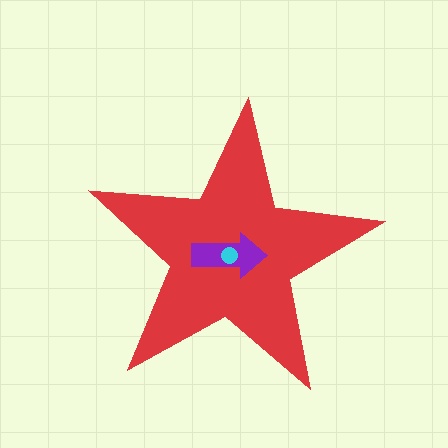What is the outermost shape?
The red star.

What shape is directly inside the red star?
The purple arrow.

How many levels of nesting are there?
3.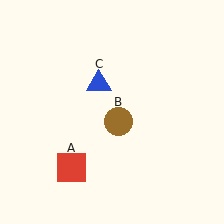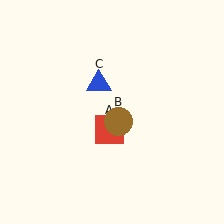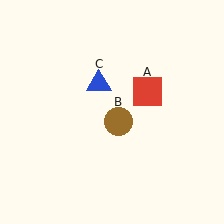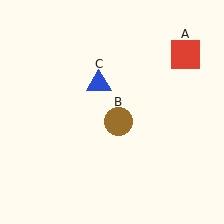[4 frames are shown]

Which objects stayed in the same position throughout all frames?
Brown circle (object B) and blue triangle (object C) remained stationary.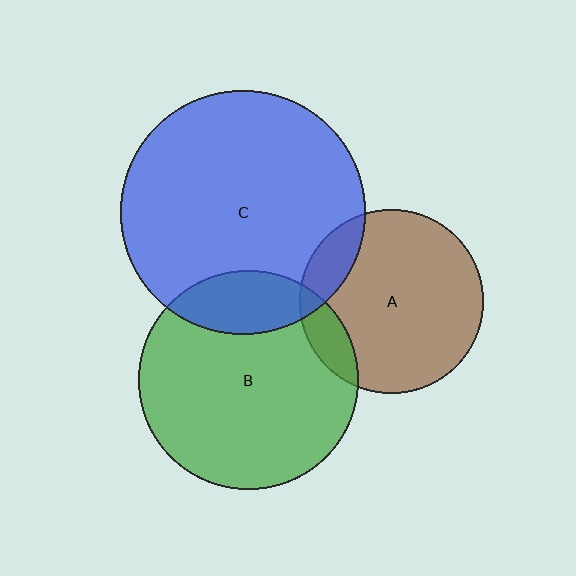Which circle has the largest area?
Circle C (blue).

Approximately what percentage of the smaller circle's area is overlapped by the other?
Approximately 20%.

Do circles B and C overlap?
Yes.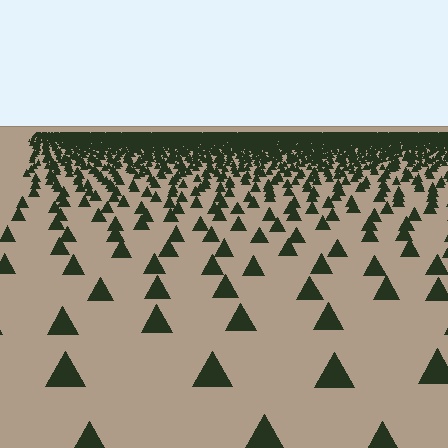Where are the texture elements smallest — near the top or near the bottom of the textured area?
Near the top.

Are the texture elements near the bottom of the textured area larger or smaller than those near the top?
Larger. Near the bottom, elements are closer to the viewer and appear at a bigger on-screen size.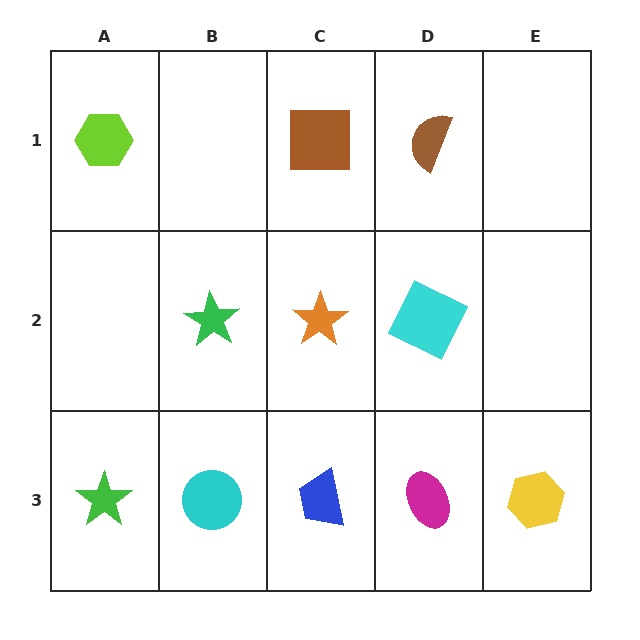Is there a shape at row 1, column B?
No, that cell is empty.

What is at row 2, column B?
A green star.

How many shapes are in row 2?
3 shapes.